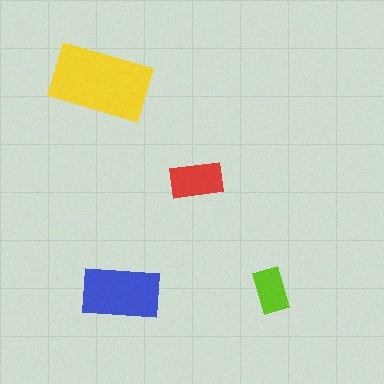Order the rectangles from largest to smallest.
the yellow one, the blue one, the red one, the lime one.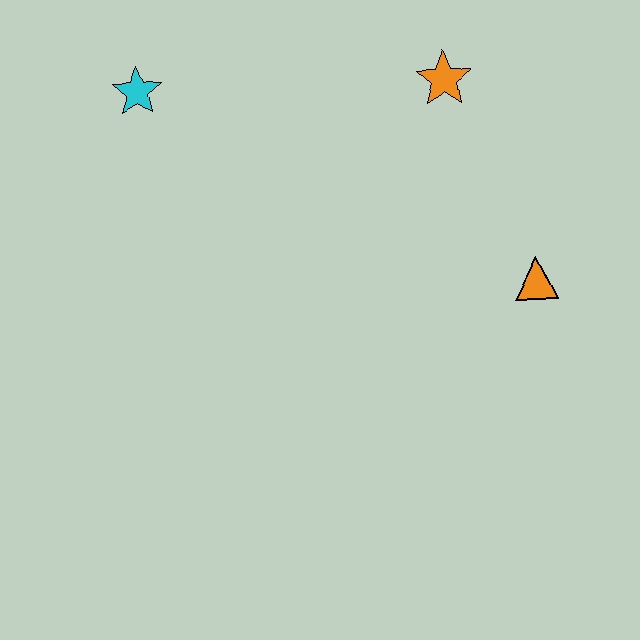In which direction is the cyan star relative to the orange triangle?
The cyan star is to the left of the orange triangle.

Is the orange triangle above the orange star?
No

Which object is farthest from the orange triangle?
The cyan star is farthest from the orange triangle.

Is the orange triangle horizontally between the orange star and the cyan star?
No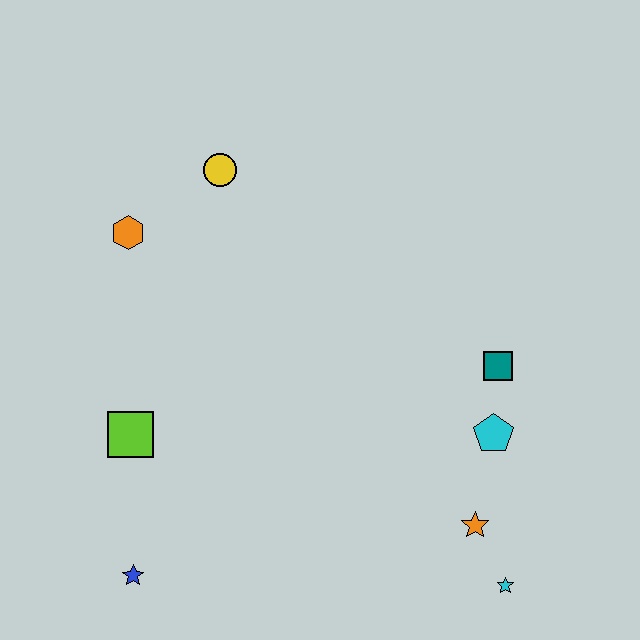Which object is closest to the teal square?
The cyan pentagon is closest to the teal square.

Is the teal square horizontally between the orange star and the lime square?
No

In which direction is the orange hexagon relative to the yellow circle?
The orange hexagon is to the left of the yellow circle.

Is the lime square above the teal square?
No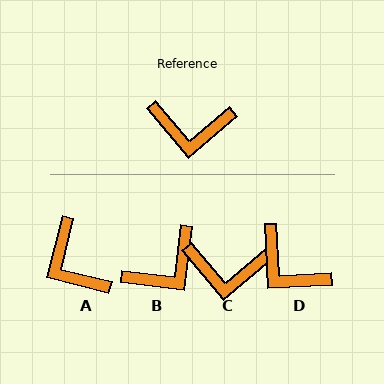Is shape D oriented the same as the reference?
No, it is off by about 37 degrees.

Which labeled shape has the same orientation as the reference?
C.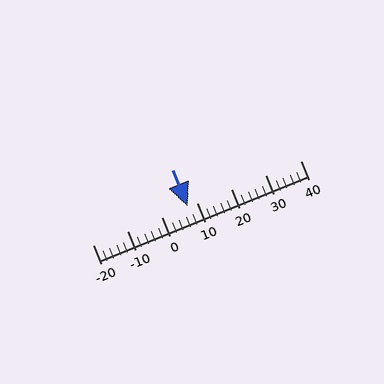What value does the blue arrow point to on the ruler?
The blue arrow points to approximately 7.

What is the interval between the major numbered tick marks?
The major tick marks are spaced 10 units apart.